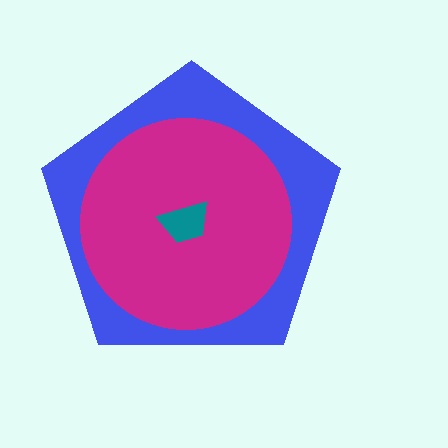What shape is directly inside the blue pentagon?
The magenta circle.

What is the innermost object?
The teal trapezoid.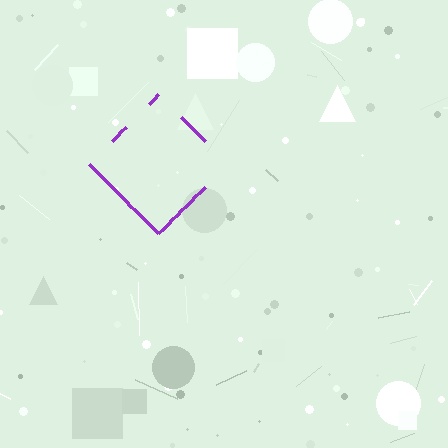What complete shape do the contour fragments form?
The contour fragments form a diamond.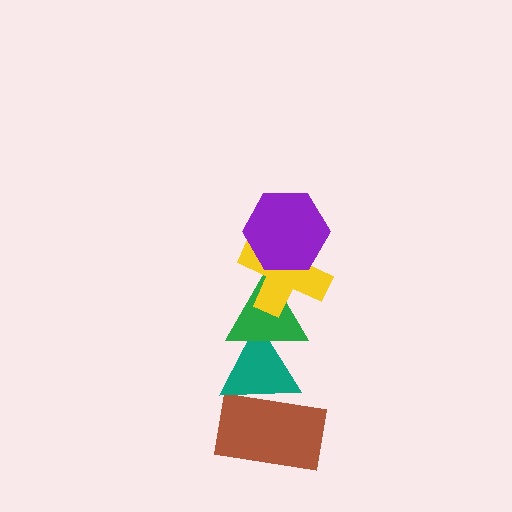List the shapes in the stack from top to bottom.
From top to bottom: the purple hexagon, the yellow cross, the green triangle, the teal triangle, the brown rectangle.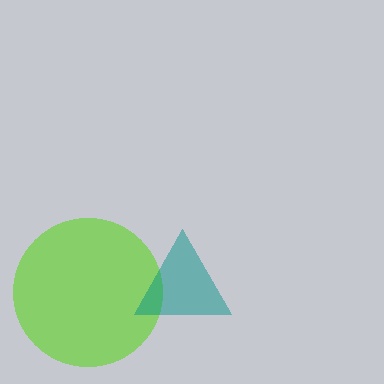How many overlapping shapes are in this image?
There are 2 overlapping shapes in the image.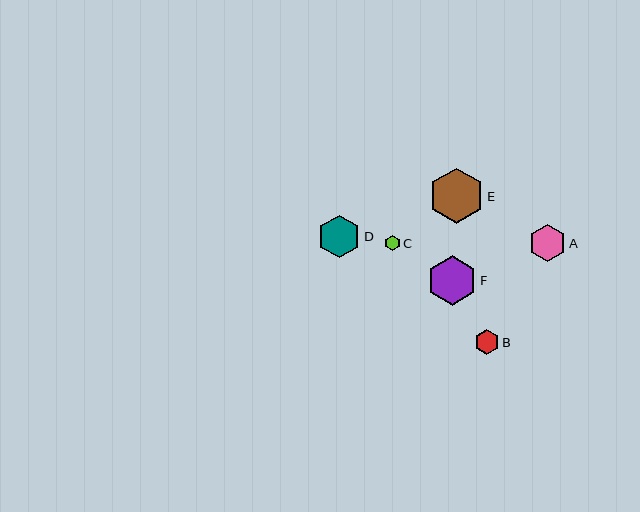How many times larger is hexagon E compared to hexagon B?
Hexagon E is approximately 2.2 times the size of hexagon B.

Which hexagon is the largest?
Hexagon E is the largest with a size of approximately 55 pixels.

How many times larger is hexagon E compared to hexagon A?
Hexagon E is approximately 1.5 times the size of hexagon A.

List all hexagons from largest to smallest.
From largest to smallest: E, F, D, A, B, C.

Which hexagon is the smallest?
Hexagon C is the smallest with a size of approximately 15 pixels.